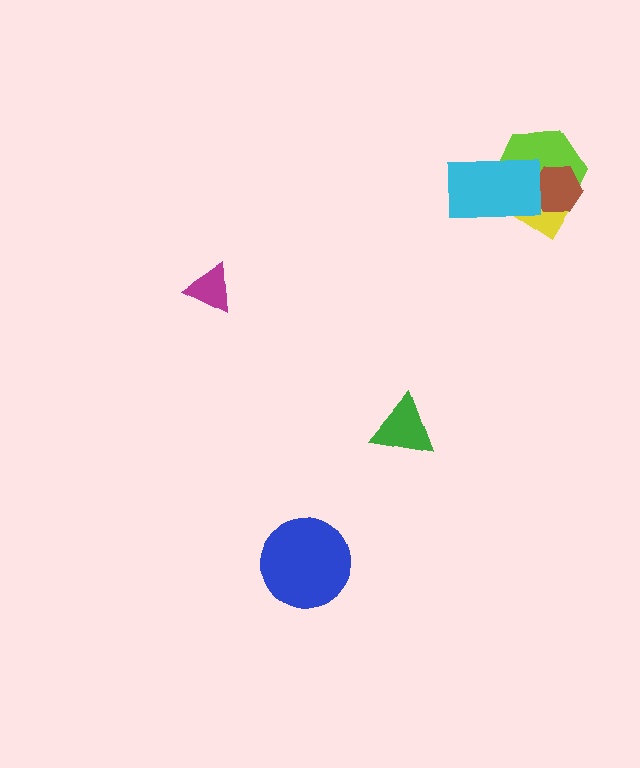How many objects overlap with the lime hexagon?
3 objects overlap with the lime hexagon.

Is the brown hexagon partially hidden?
Yes, it is partially covered by another shape.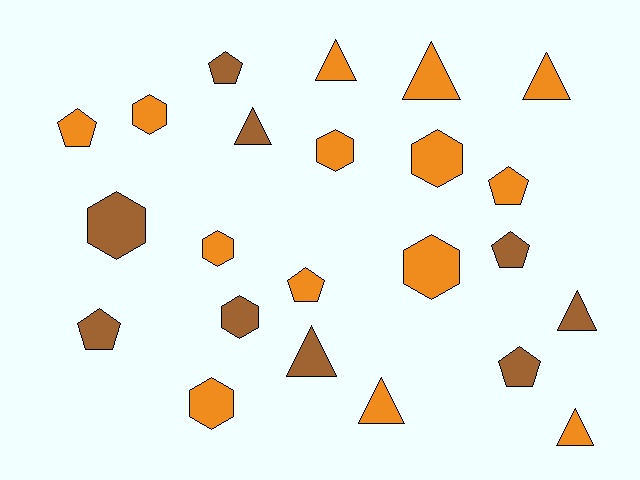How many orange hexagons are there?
There are 6 orange hexagons.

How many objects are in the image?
There are 23 objects.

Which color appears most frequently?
Orange, with 14 objects.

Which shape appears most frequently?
Triangle, with 8 objects.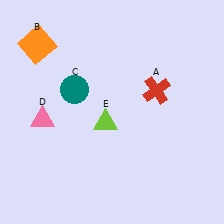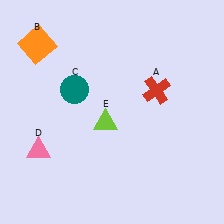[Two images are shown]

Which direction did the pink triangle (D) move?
The pink triangle (D) moved down.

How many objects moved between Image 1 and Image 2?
1 object moved between the two images.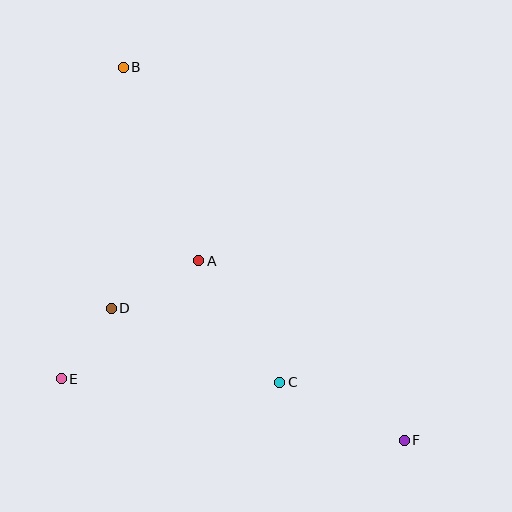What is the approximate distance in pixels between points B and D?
The distance between B and D is approximately 241 pixels.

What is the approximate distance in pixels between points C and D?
The distance between C and D is approximately 184 pixels.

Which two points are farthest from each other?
Points B and F are farthest from each other.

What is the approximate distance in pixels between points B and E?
The distance between B and E is approximately 318 pixels.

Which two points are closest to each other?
Points D and E are closest to each other.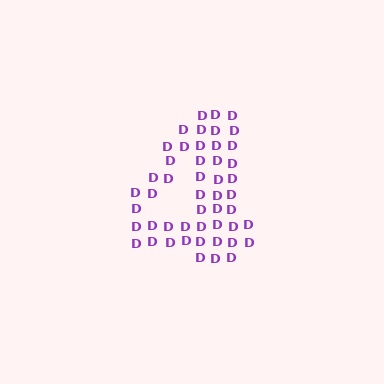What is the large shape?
The large shape is the digit 4.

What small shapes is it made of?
It is made of small letter D's.